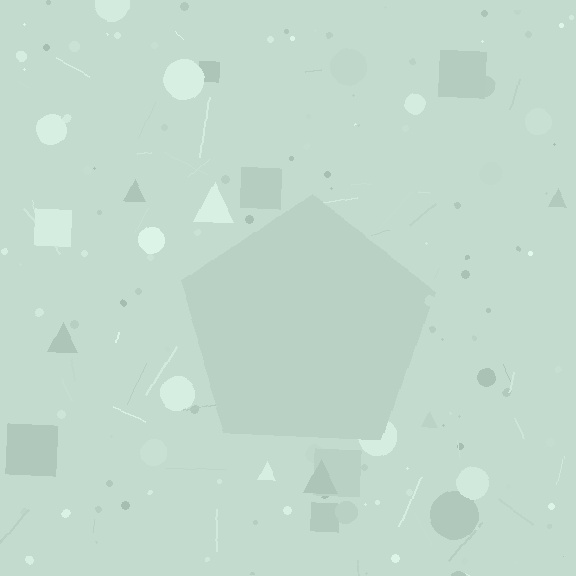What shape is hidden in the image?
A pentagon is hidden in the image.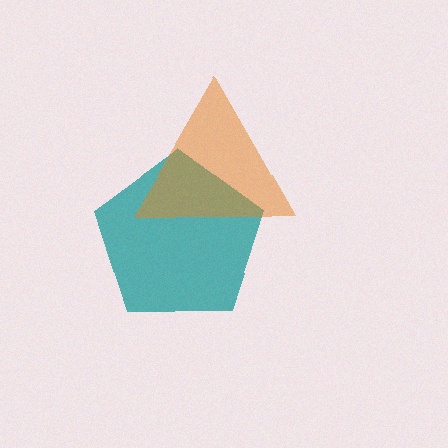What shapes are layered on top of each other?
The layered shapes are: a teal pentagon, an orange triangle.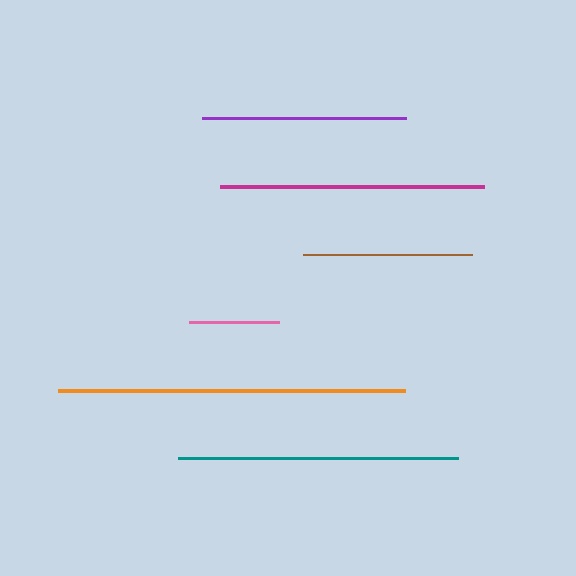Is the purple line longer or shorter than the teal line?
The teal line is longer than the purple line.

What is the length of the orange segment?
The orange segment is approximately 347 pixels long.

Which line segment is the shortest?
The pink line is the shortest at approximately 90 pixels.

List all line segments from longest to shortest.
From longest to shortest: orange, teal, magenta, purple, brown, pink.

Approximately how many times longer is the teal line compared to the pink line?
The teal line is approximately 3.1 times the length of the pink line.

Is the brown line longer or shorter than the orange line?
The orange line is longer than the brown line.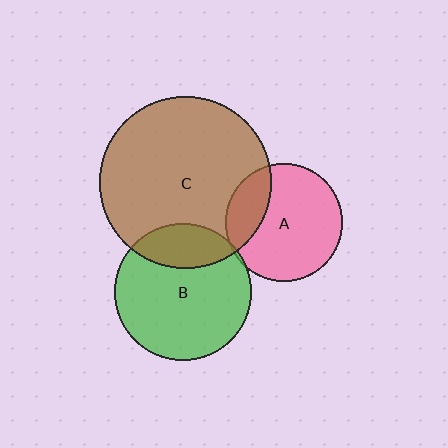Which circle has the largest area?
Circle C (brown).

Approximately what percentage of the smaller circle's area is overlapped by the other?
Approximately 25%.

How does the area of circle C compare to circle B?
Approximately 1.6 times.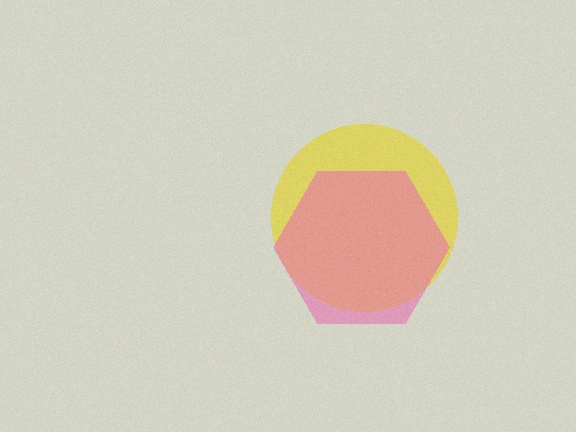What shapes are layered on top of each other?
The layered shapes are: a yellow circle, a pink hexagon.